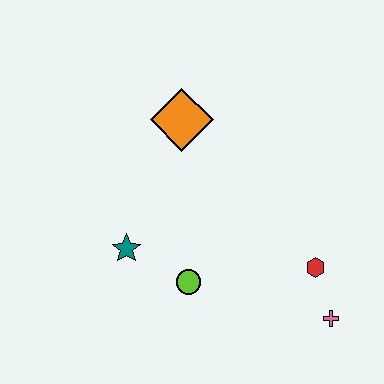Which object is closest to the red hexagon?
The pink cross is closest to the red hexagon.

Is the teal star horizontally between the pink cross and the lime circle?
No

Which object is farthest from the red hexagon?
The orange diamond is farthest from the red hexagon.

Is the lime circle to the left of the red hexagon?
Yes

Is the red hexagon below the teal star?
Yes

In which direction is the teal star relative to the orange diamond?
The teal star is below the orange diamond.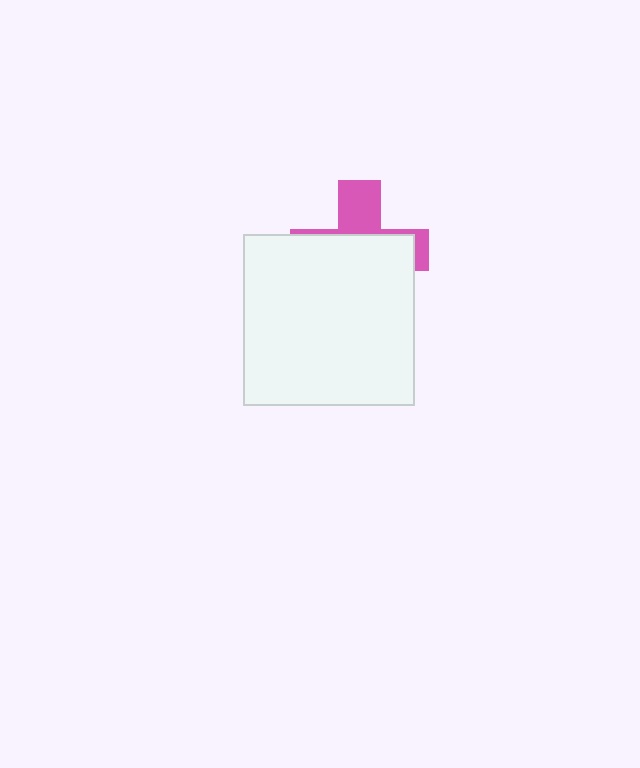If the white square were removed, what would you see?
You would see the complete pink cross.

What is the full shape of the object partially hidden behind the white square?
The partially hidden object is a pink cross.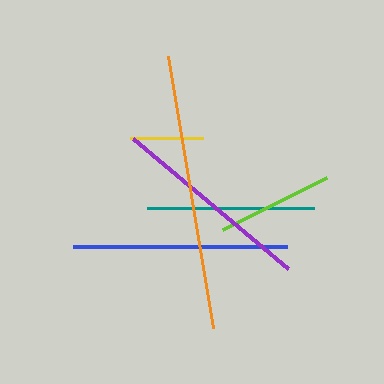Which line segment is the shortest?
The yellow line is the shortest at approximately 73 pixels.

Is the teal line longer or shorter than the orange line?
The orange line is longer than the teal line.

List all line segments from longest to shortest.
From longest to shortest: orange, blue, purple, teal, lime, yellow.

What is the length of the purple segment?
The purple segment is approximately 202 pixels long.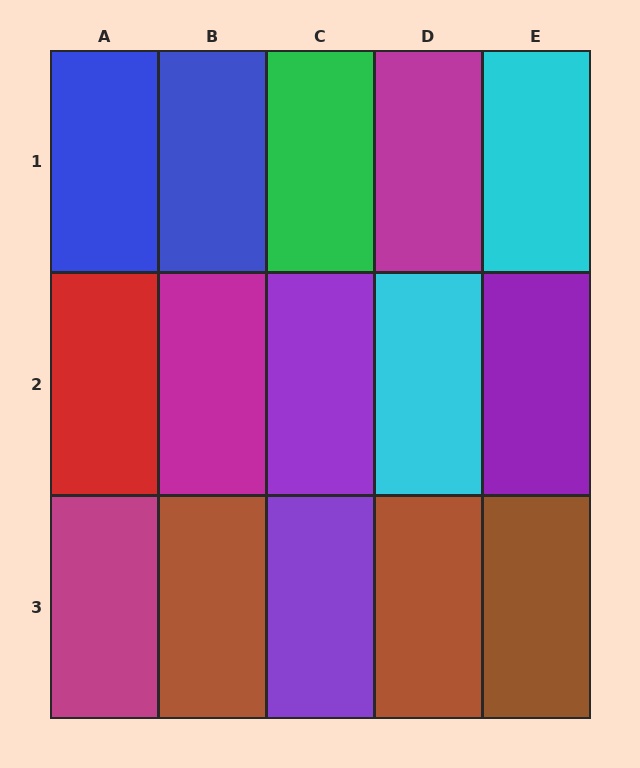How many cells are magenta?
3 cells are magenta.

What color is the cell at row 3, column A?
Magenta.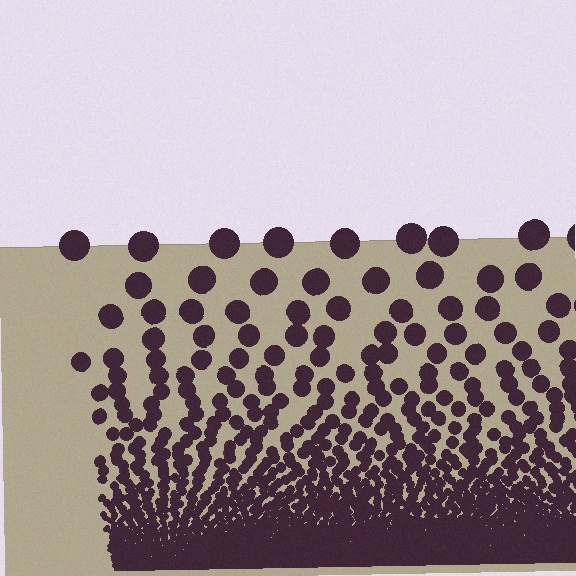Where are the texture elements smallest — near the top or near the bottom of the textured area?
Near the bottom.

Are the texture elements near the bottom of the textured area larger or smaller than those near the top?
Smaller. The gradient is inverted — elements near the bottom are smaller and denser.